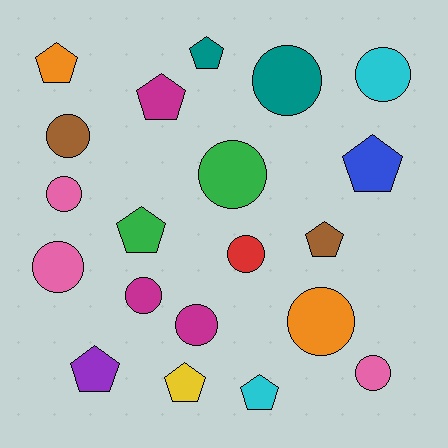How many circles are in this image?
There are 11 circles.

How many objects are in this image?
There are 20 objects.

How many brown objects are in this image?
There are 2 brown objects.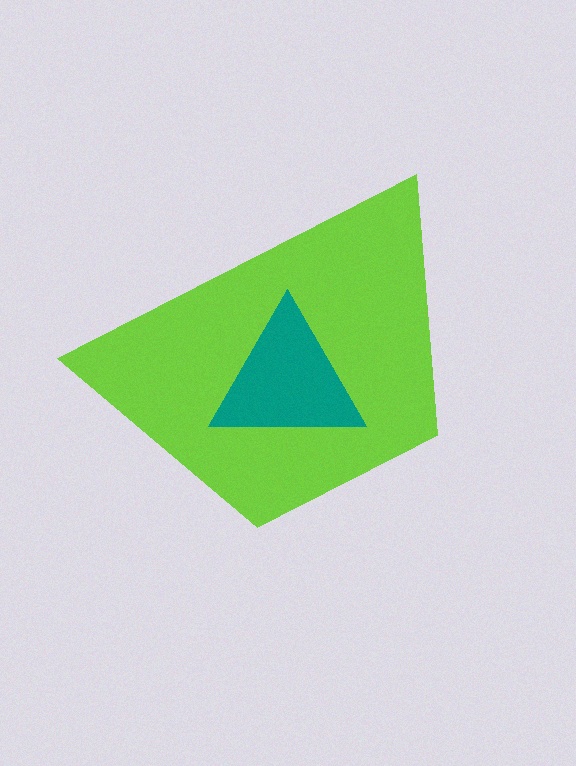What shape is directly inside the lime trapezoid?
The teal triangle.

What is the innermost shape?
The teal triangle.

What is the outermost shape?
The lime trapezoid.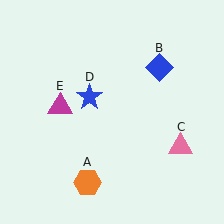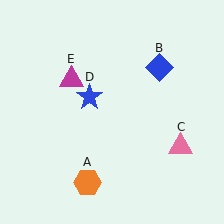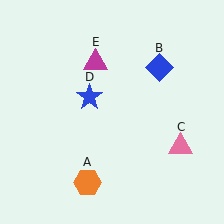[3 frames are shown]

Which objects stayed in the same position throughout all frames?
Orange hexagon (object A) and blue diamond (object B) and pink triangle (object C) and blue star (object D) remained stationary.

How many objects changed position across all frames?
1 object changed position: magenta triangle (object E).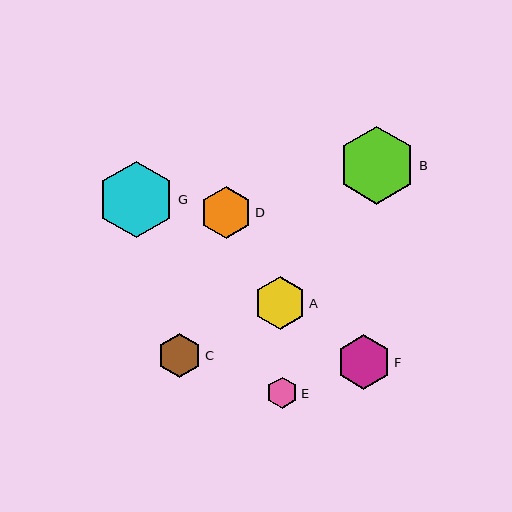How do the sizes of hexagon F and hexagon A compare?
Hexagon F and hexagon A are approximately the same size.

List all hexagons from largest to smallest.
From largest to smallest: B, G, F, A, D, C, E.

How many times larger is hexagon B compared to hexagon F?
Hexagon B is approximately 1.4 times the size of hexagon F.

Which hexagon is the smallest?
Hexagon E is the smallest with a size of approximately 31 pixels.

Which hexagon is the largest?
Hexagon B is the largest with a size of approximately 78 pixels.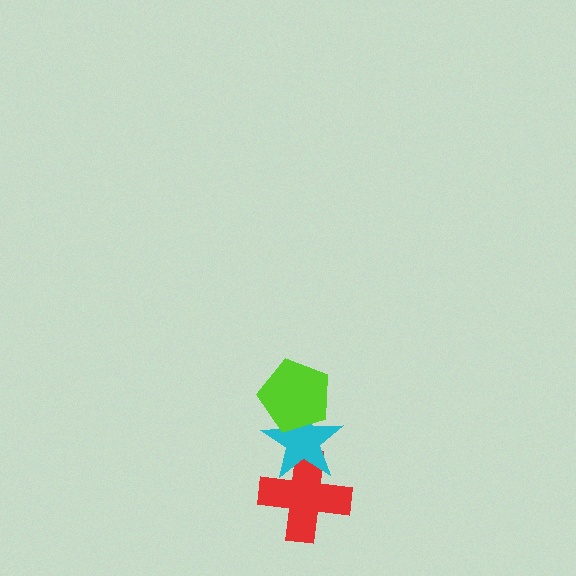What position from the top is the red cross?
The red cross is 3rd from the top.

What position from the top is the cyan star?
The cyan star is 2nd from the top.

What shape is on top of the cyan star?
The lime pentagon is on top of the cyan star.